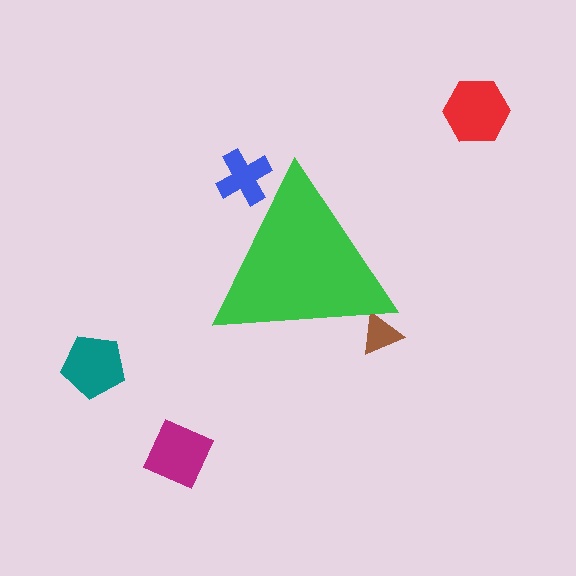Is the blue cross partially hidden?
Yes, the blue cross is partially hidden behind the green triangle.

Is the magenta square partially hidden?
No, the magenta square is fully visible.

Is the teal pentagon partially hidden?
No, the teal pentagon is fully visible.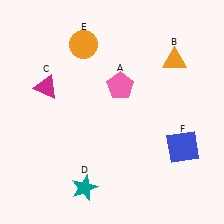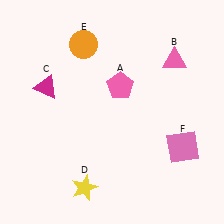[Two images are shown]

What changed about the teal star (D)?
In Image 1, D is teal. In Image 2, it changed to yellow.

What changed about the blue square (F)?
In Image 1, F is blue. In Image 2, it changed to pink.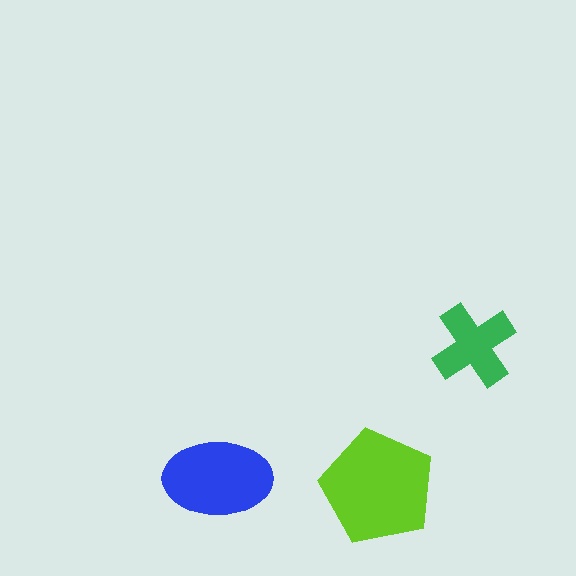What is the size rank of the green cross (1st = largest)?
3rd.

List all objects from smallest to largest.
The green cross, the blue ellipse, the lime pentagon.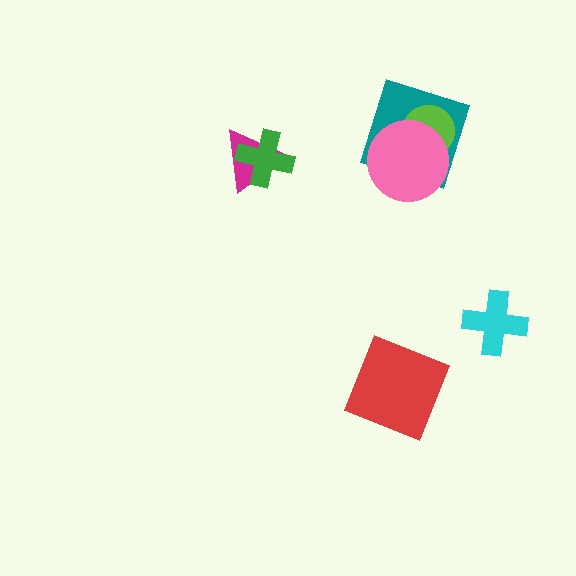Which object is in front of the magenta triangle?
The green cross is in front of the magenta triangle.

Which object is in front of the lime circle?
The pink circle is in front of the lime circle.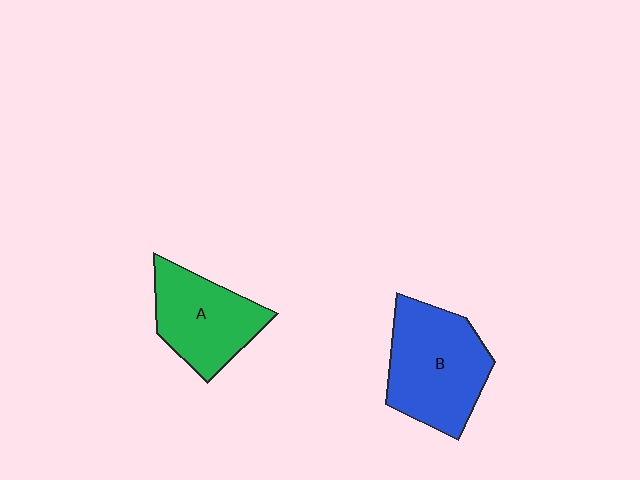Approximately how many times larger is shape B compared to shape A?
Approximately 1.2 times.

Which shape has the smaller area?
Shape A (green).